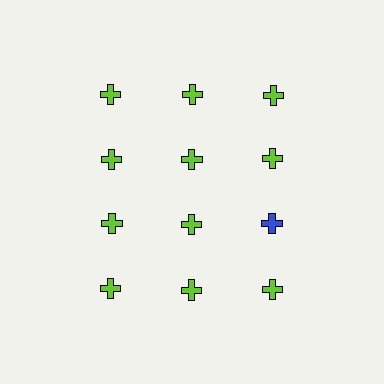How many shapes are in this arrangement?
There are 12 shapes arranged in a grid pattern.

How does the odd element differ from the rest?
It has a different color: blue instead of lime.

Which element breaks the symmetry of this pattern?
The blue cross in the third row, center column breaks the symmetry. All other shapes are lime crosses.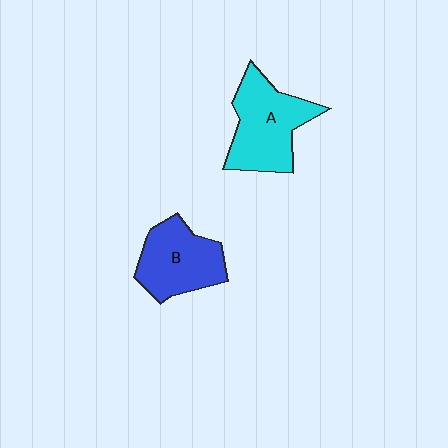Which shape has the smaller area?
Shape B (blue).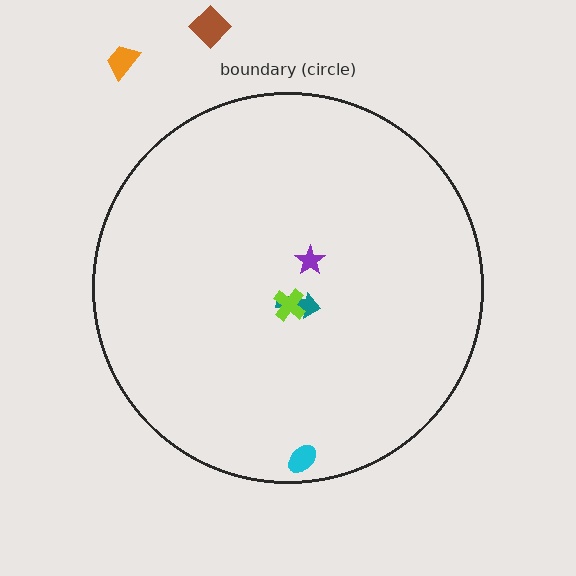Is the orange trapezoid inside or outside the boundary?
Outside.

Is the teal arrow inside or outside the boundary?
Inside.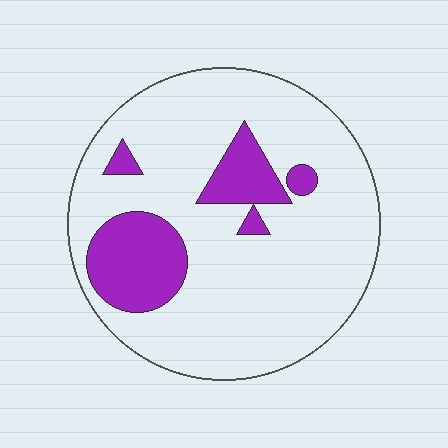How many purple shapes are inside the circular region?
5.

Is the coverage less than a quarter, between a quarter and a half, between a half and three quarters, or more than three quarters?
Less than a quarter.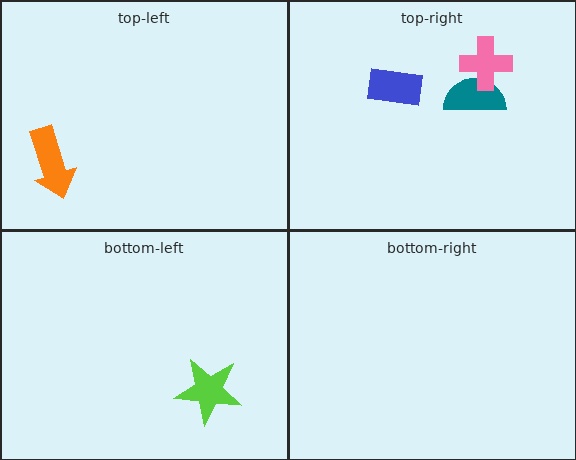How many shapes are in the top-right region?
3.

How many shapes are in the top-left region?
1.